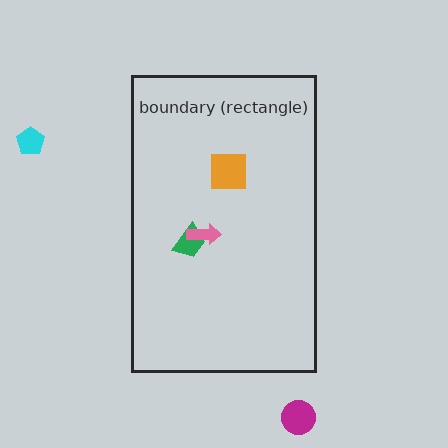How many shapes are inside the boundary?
3 inside, 2 outside.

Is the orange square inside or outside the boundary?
Inside.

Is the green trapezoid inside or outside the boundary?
Inside.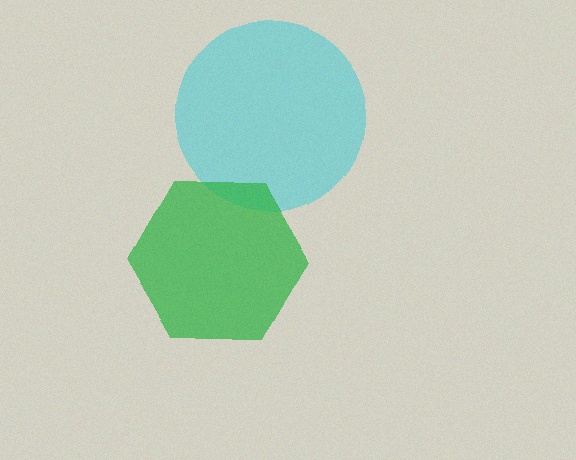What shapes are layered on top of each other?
The layered shapes are: a cyan circle, a green hexagon.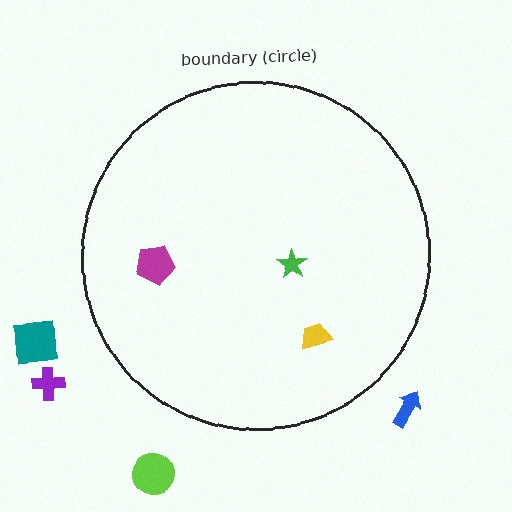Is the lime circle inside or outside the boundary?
Outside.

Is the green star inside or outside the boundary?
Inside.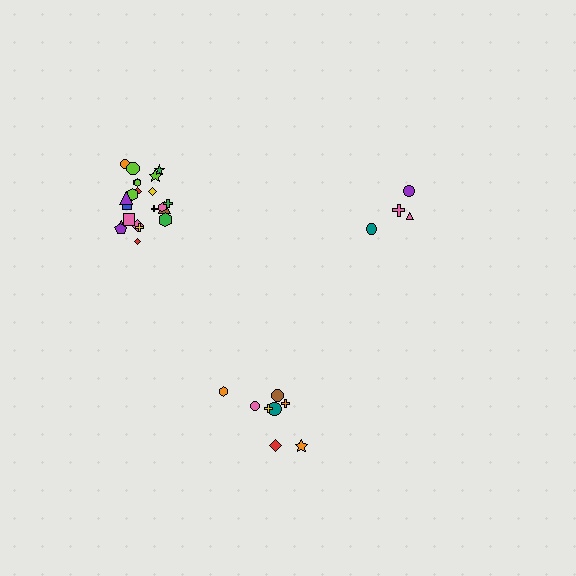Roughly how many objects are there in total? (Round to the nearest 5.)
Roughly 35 objects in total.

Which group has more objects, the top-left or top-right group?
The top-left group.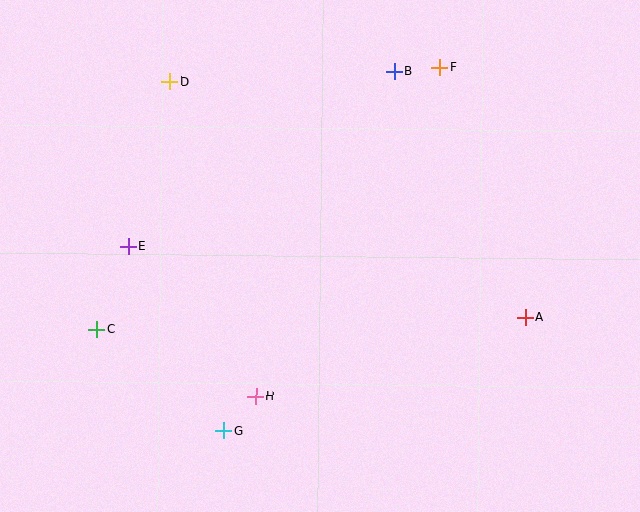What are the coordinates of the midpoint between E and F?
The midpoint between E and F is at (284, 157).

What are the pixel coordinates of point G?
Point G is at (224, 431).